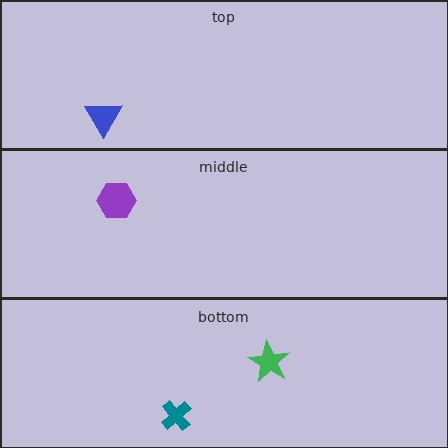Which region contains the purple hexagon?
The middle region.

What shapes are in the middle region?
The purple hexagon.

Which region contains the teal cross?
The bottom region.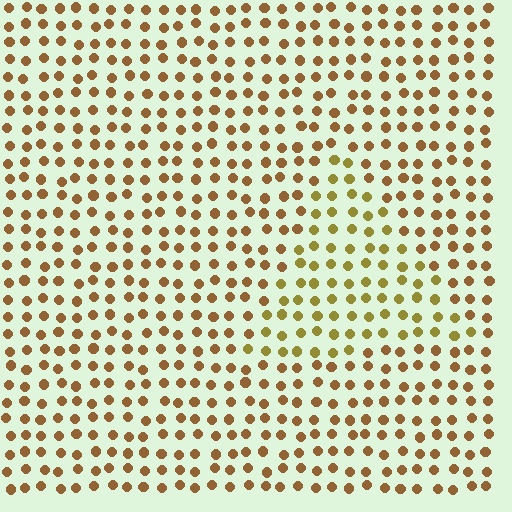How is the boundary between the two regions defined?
The boundary is defined purely by a slight shift in hue (about 27 degrees). Spacing, size, and orientation are identical on both sides.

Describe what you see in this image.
The image is filled with small brown elements in a uniform arrangement. A triangle-shaped region is visible where the elements are tinted to a slightly different hue, forming a subtle color boundary.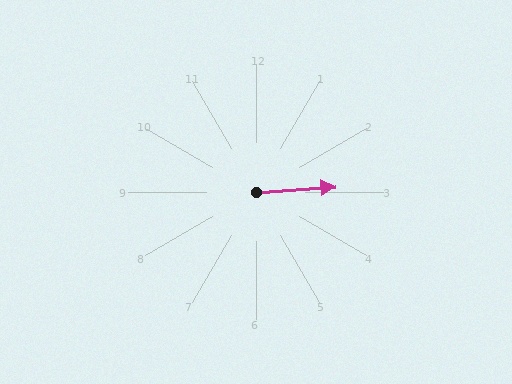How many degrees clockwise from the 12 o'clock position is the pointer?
Approximately 86 degrees.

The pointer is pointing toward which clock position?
Roughly 3 o'clock.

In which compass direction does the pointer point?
East.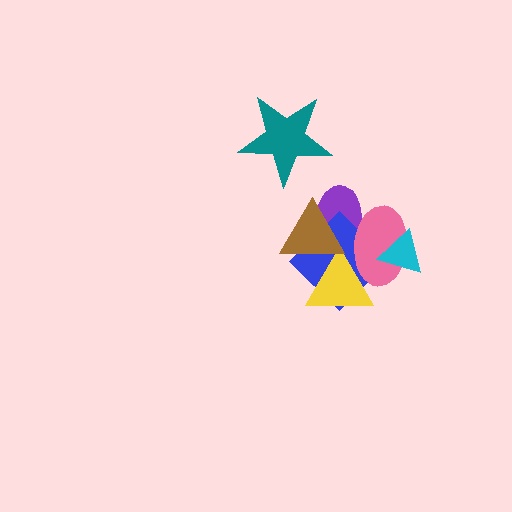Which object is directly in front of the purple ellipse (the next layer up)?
The blue diamond is directly in front of the purple ellipse.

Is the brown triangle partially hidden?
No, no other shape covers it.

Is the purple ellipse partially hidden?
Yes, it is partially covered by another shape.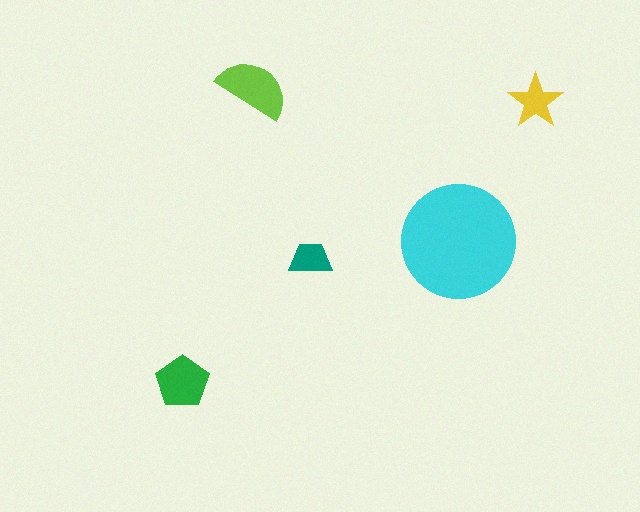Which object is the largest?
The cyan circle.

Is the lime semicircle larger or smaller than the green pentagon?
Larger.